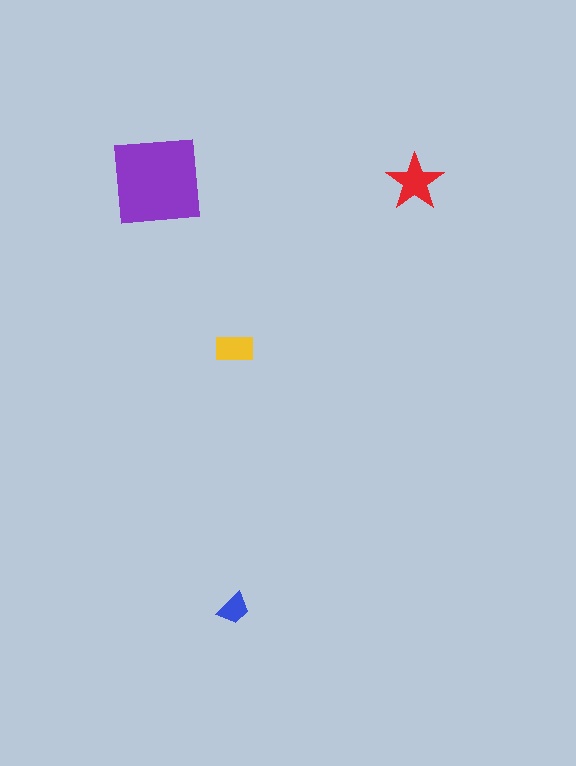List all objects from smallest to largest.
The blue trapezoid, the yellow rectangle, the red star, the purple square.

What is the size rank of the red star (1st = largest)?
2nd.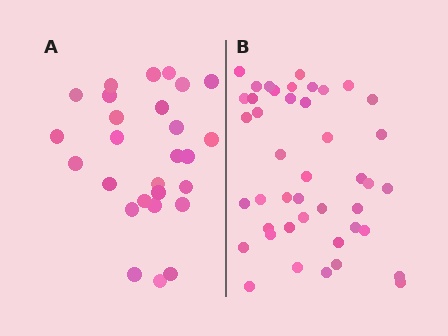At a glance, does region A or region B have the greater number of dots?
Region B (the right region) has more dots.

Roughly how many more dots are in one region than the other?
Region B has approximately 15 more dots than region A.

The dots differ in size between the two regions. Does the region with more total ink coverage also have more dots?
No. Region A has more total ink coverage because its dots are larger, but region B actually contains more individual dots. Total area can be misleading — the number of items is what matters here.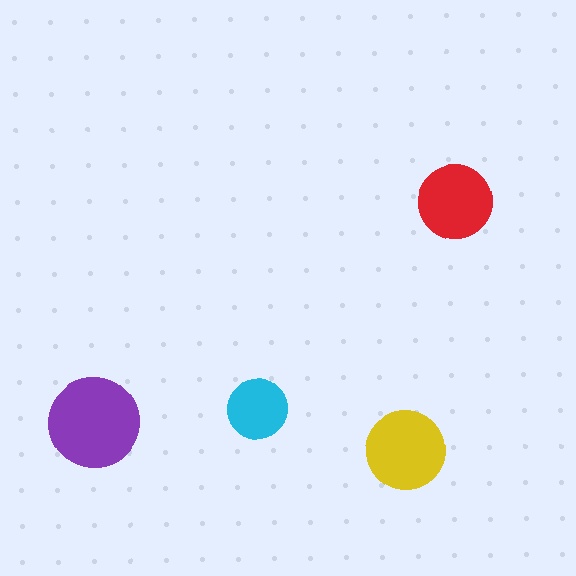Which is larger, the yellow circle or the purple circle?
The purple one.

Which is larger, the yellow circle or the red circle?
The yellow one.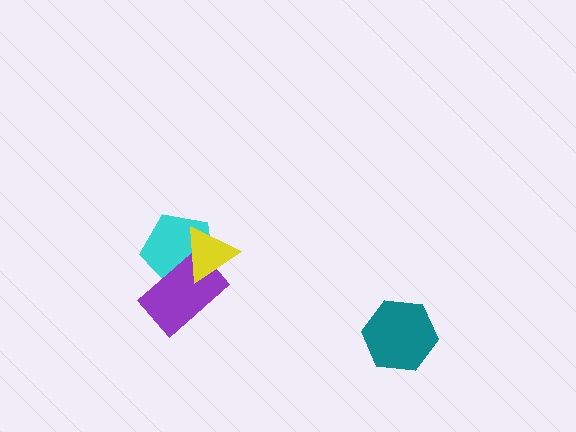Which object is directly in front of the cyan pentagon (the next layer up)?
The purple rectangle is directly in front of the cyan pentagon.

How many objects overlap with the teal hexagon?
0 objects overlap with the teal hexagon.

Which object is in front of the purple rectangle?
The yellow triangle is in front of the purple rectangle.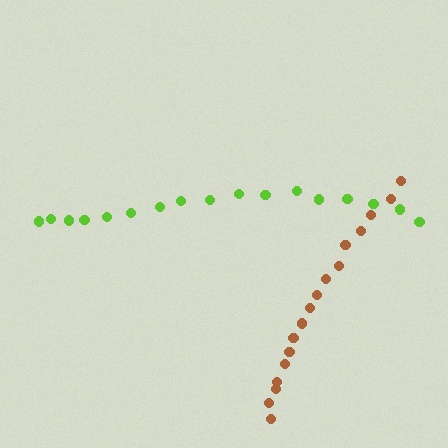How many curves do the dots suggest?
There are 2 distinct paths.